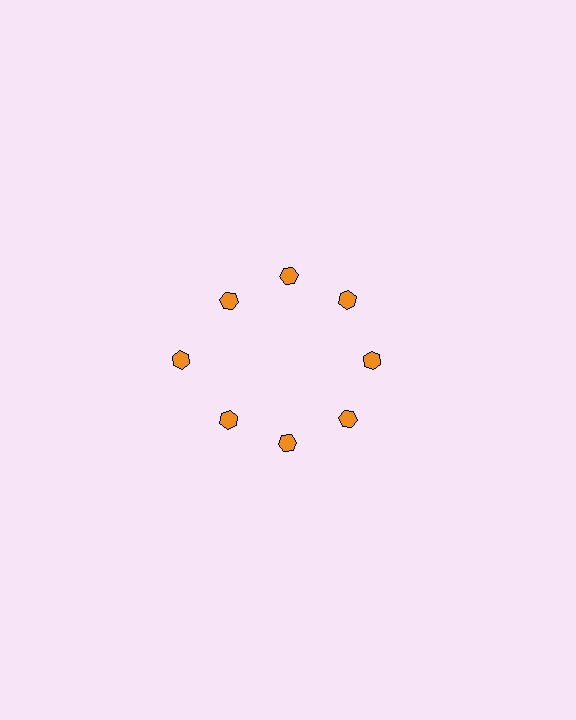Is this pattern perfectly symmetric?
No. The 8 orange hexagons are arranged in a ring, but one element near the 9 o'clock position is pushed outward from the center, breaking the 8-fold rotational symmetry.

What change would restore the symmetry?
The symmetry would be restored by moving it inward, back onto the ring so that all 8 hexagons sit at equal angles and equal distance from the center.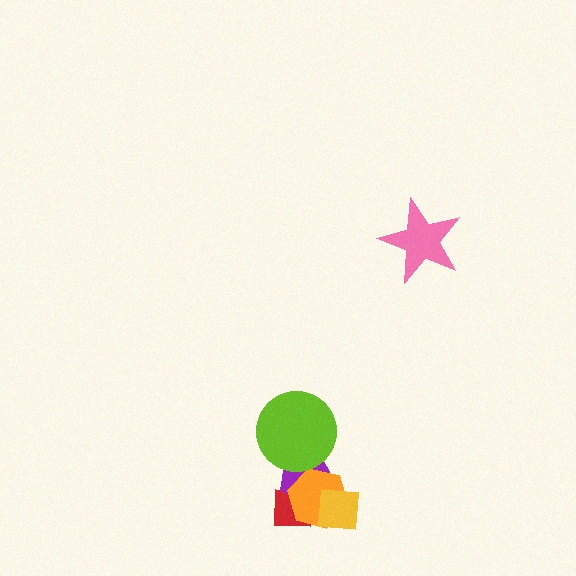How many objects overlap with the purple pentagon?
4 objects overlap with the purple pentagon.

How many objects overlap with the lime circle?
1 object overlaps with the lime circle.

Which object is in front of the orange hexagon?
The yellow square is in front of the orange hexagon.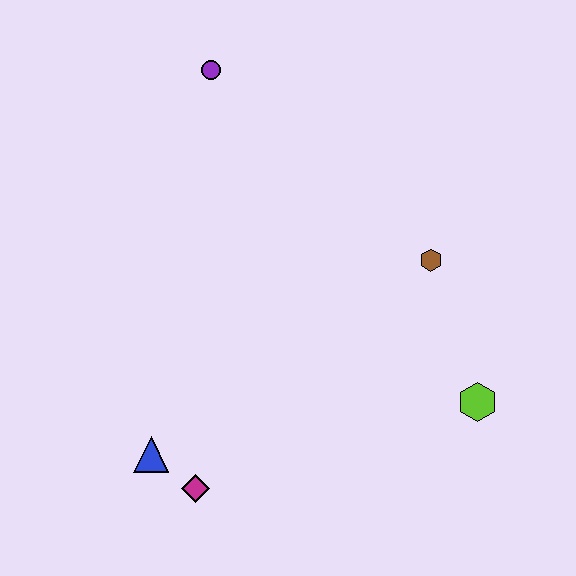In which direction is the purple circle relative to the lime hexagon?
The purple circle is above the lime hexagon.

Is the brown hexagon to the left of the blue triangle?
No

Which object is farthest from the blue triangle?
The purple circle is farthest from the blue triangle.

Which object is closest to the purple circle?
The brown hexagon is closest to the purple circle.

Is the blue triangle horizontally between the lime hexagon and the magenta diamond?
No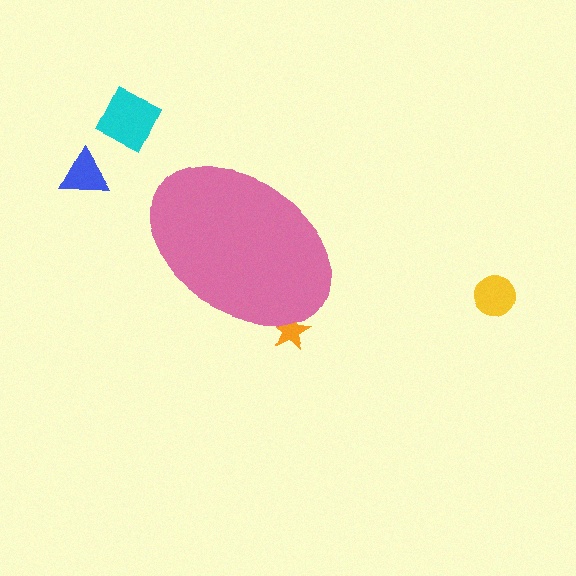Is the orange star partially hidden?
Yes, the orange star is partially hidden behind the pink ellipse.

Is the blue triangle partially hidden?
No, the blue triangle is fully visible.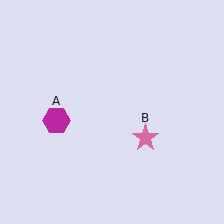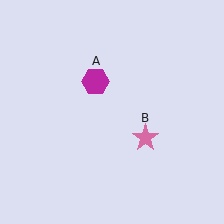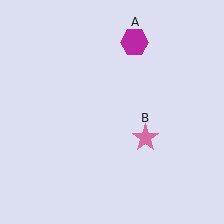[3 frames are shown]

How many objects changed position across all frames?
1 object changed position: magenta hexagon (object A).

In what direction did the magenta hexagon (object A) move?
The magenta hexagon (object A) moved up and to the right.